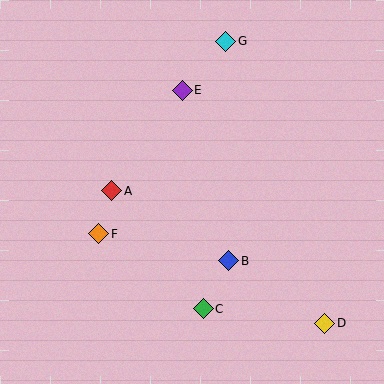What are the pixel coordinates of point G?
Point G is at (226, 41).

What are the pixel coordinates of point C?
Point C is at (203, 309).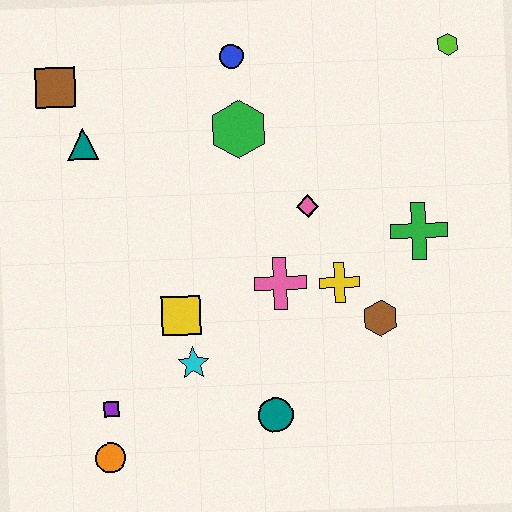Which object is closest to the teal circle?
The cyan star is closest to the teal circle.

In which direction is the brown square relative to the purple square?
The brown square is above the purple square.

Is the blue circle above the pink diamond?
Yes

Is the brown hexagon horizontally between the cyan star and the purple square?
No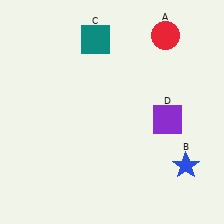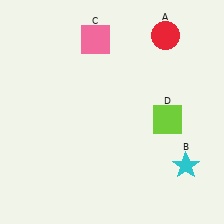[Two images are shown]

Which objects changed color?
B changed from blue to cyan. C changed from teal to pink. D changed from purple to lime.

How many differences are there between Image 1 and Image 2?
There are 3 differences between the two images.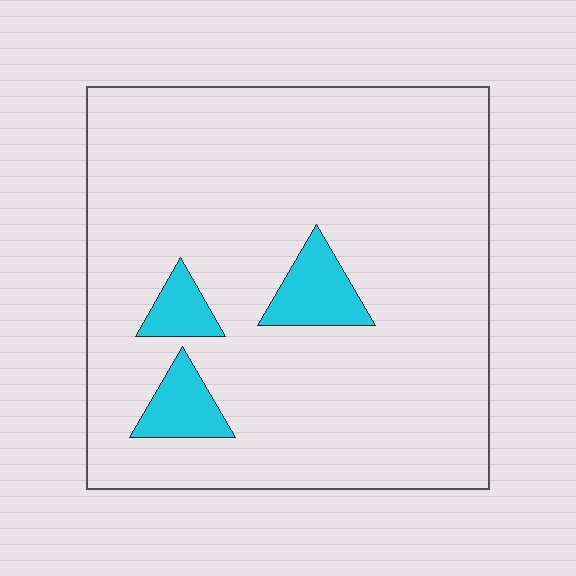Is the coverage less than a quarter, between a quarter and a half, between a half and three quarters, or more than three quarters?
Less than a quarter.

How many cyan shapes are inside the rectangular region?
3.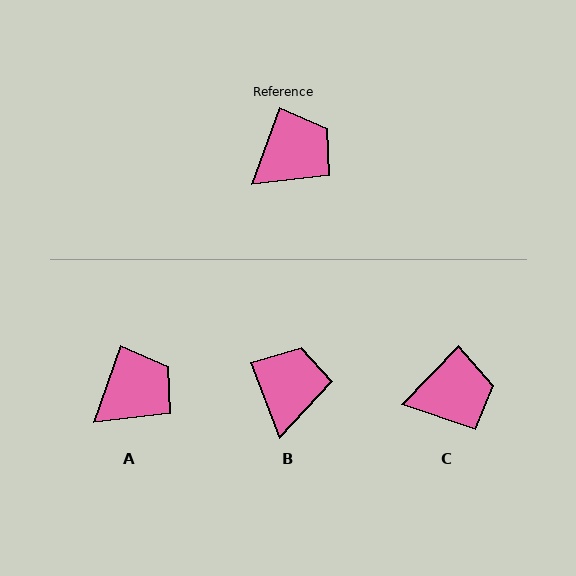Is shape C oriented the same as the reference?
No, it is off by about 25 degrees.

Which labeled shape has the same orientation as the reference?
A.